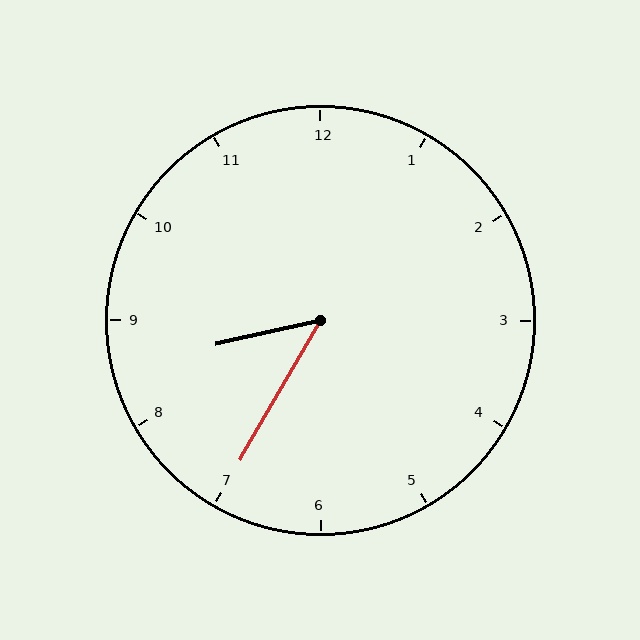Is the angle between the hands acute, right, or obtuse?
It is acute.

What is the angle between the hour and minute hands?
Approximately 48 degrees.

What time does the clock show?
8:35.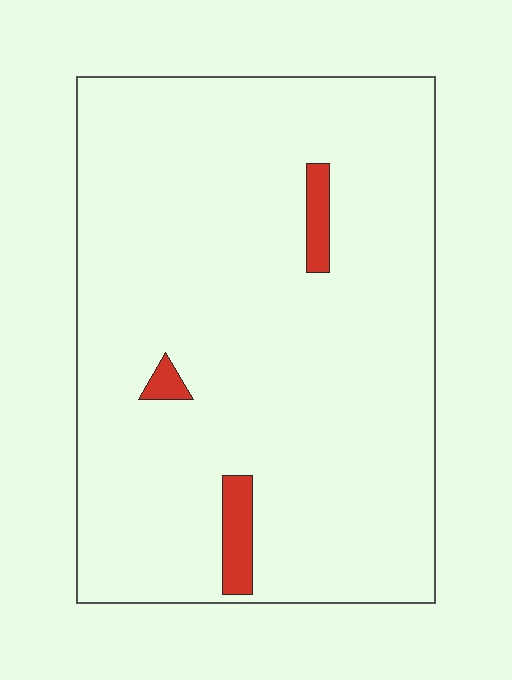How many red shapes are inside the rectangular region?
3.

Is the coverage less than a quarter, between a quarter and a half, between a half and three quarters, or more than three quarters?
Less than a quarter.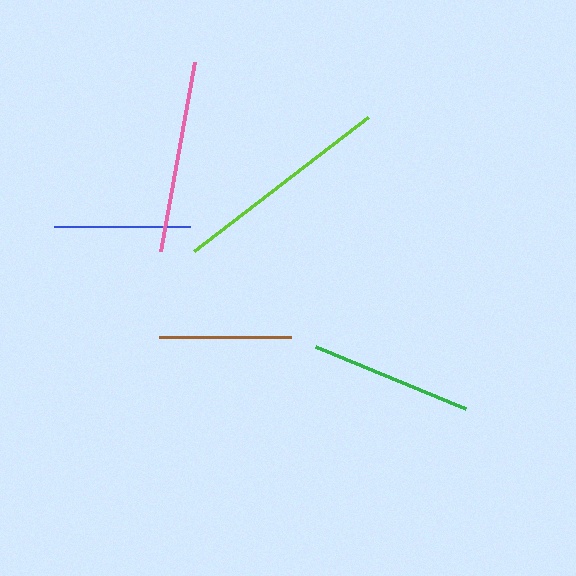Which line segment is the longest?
The lime line is the longest at approximately 220 pixels.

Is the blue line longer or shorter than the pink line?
The pink line is longer than the blue line.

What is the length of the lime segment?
The lime segment is approximately 220 pixels long.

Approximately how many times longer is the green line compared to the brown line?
The green line is approximately 1.2 times the length of the brown line.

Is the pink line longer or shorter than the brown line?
The pink line is longer than the brown line.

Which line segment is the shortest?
The brown line is the shortest at approximately 132 pixels.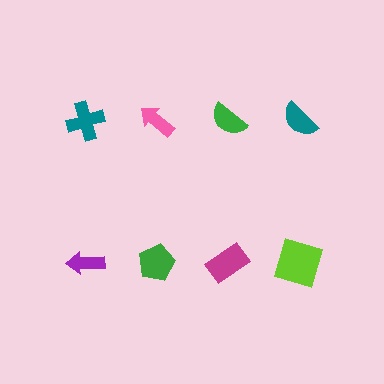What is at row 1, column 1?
A teal cross.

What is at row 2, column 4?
A lime square.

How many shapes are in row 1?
4 shapes.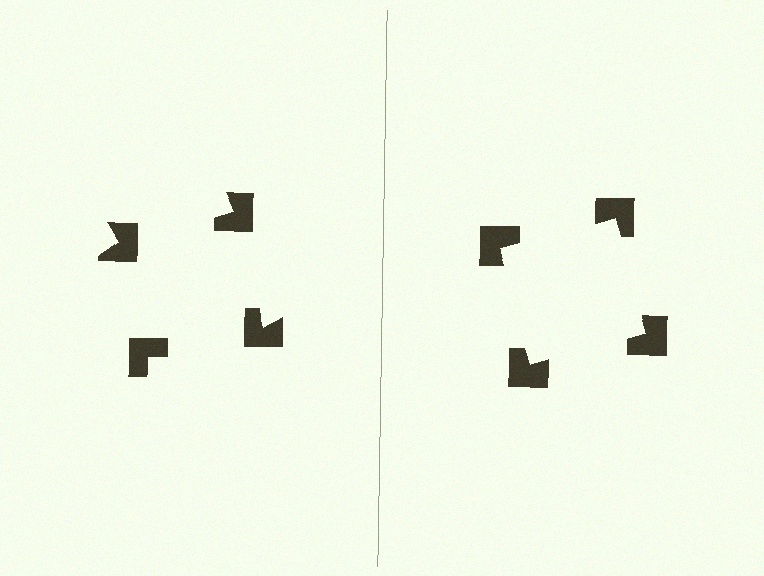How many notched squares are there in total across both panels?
8 — 4 on each side.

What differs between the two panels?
The notched squares are positioned identically on both sides; only the wedge orientations differ. On the right they align to a square; on the left they are misaligned.